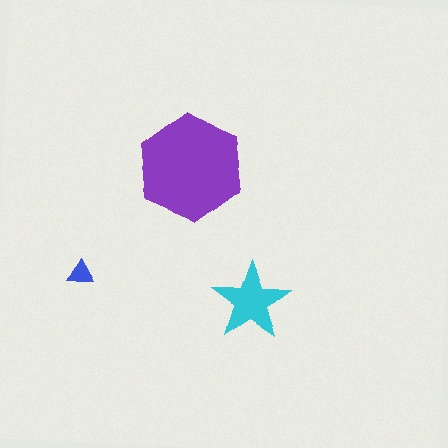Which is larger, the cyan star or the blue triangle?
The cyan star.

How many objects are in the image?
There are 3 objects in the image.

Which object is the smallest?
The blue triangle.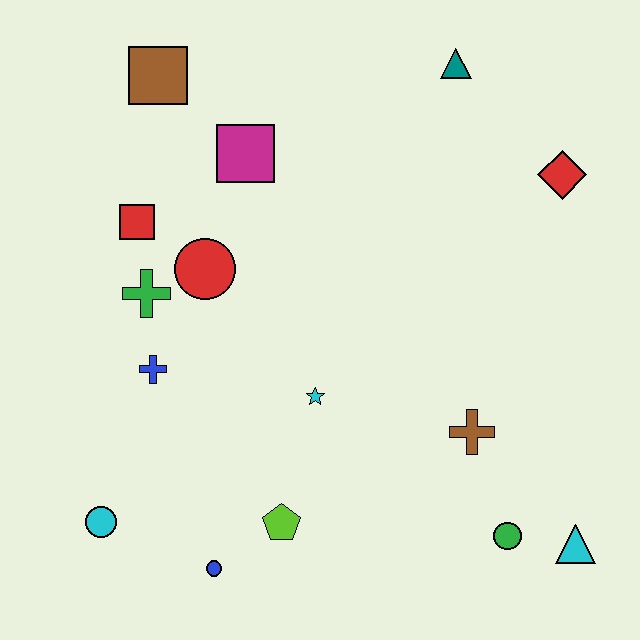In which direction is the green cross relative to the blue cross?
The green cross is above the blue cross.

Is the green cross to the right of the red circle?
No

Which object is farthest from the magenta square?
The cyan triangle is farthest from the magenta square.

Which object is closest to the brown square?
The magenta square is closest to the brown square.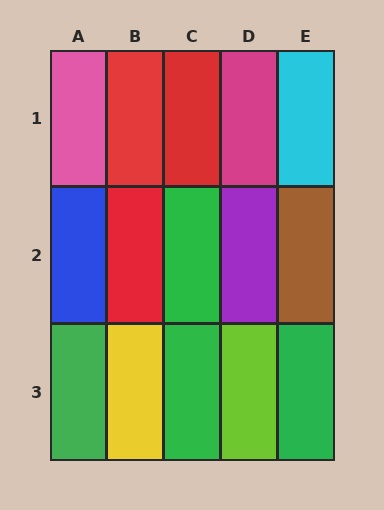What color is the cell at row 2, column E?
Brown.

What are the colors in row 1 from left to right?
Pink, red, red, magenta, cyan.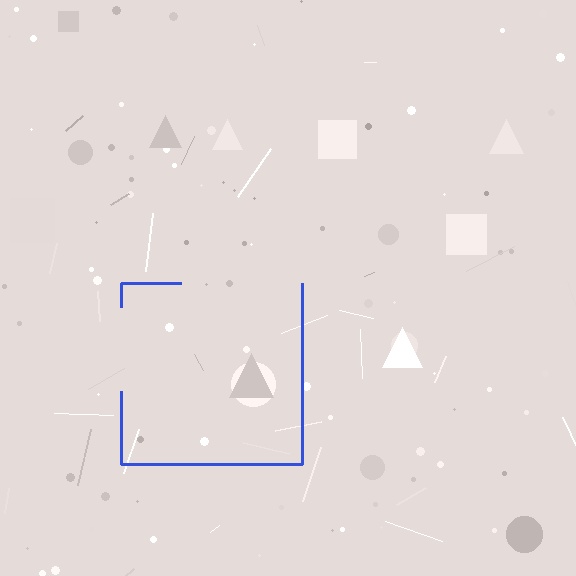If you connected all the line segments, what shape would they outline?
They would outline a square.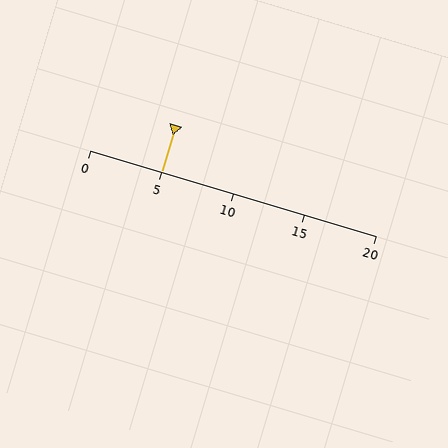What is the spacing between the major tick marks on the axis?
The major ticks are spaced 5 apart.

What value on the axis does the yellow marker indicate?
The marker indicates approximately 5.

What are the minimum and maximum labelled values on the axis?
The axis runs from 0 to 20.